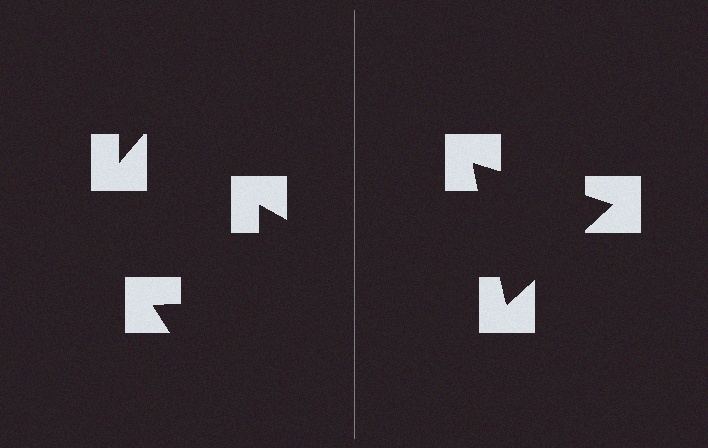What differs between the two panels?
The notched squares are positioned identically on both sides; only the wedge orientations differ. On the right they align to a triangle; on the left they are misaligned.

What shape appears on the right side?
An illusory triangle.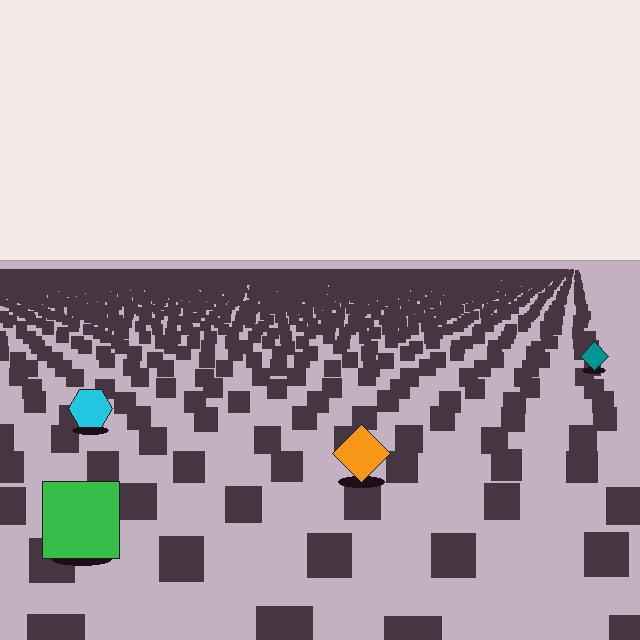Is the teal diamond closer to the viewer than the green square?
No. The green square is closer — you can tell from the texture gradient: the ground texture is coarser near it.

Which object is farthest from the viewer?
The teal diamond is farthest from the viewer. It appears smaller and the ground texture around it is denser.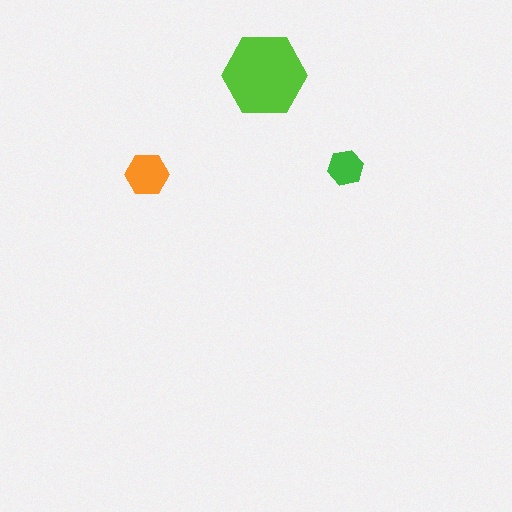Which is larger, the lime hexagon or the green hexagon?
The lime one.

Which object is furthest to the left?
The orange hexagon is leftmost.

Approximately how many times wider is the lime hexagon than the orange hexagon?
About 2 times wider.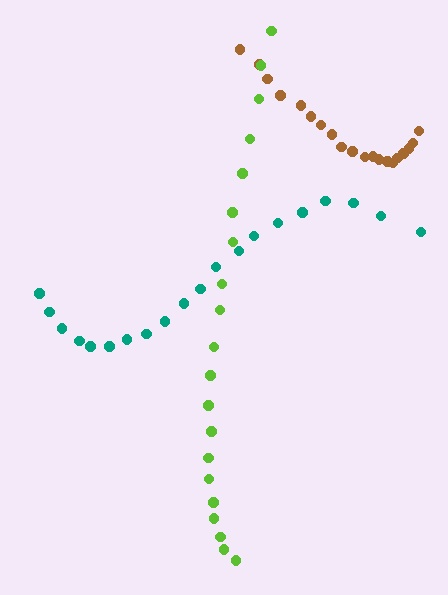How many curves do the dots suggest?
There are 3 distinct paths.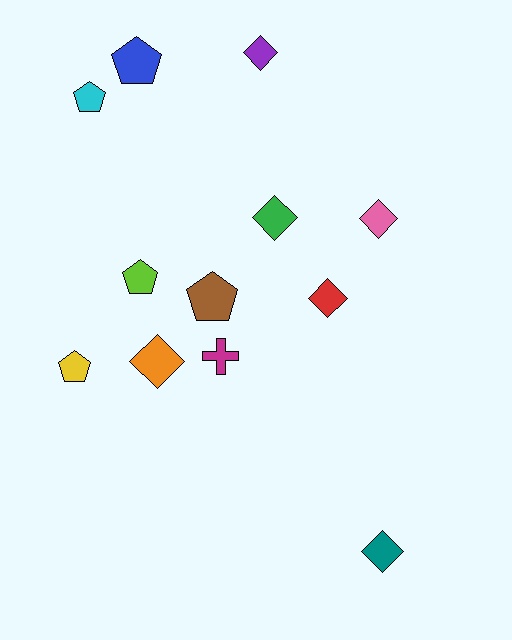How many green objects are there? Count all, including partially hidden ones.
There is 1 green object.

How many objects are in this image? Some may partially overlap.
There are 12 objects.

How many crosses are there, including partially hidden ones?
There is 1 cross.